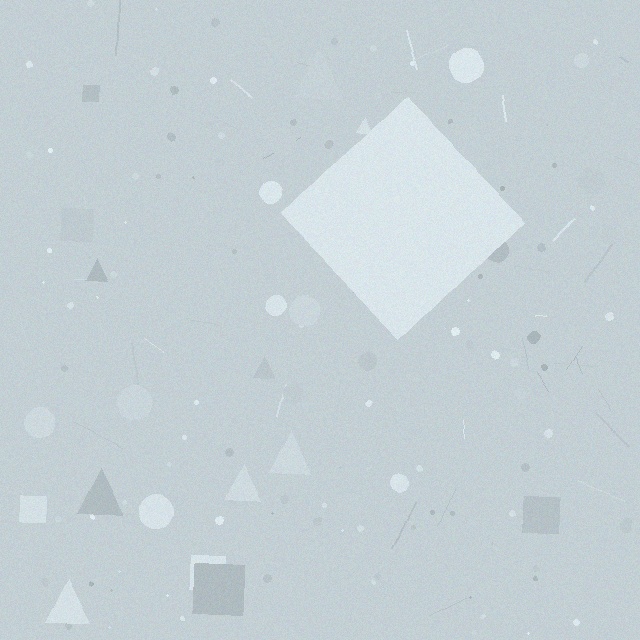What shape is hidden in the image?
A diamond is hidden in the image.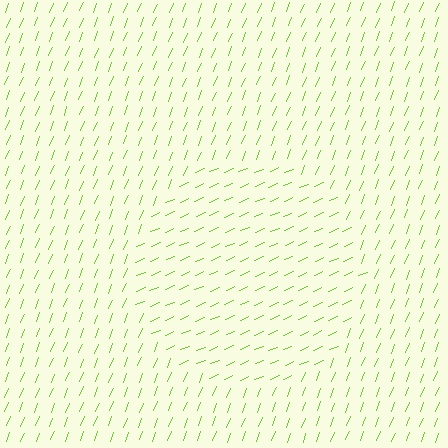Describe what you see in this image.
The image is filled with small lime line segments. A circle region in the image has lines oriented differently from the surrounding lines, creating a visible texture boundary.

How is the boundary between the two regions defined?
The boundary is defined purely by a change in line orientation (approximately 45 degrees difference). All lines are the same color and thickness.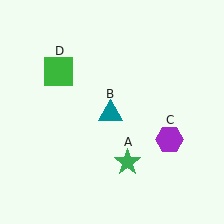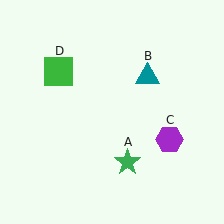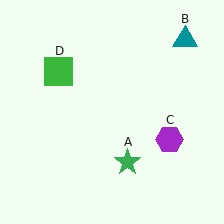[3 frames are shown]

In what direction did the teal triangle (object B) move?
The teal triangle (object B) moved up and to the right.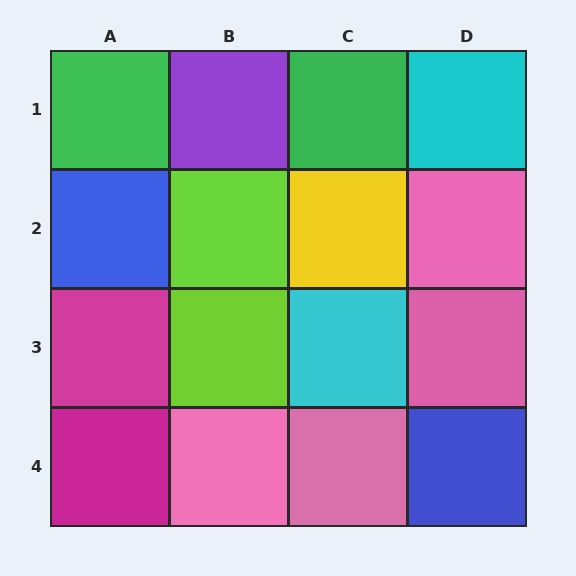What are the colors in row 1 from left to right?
Green, purple, green, cyan.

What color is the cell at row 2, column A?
Blue.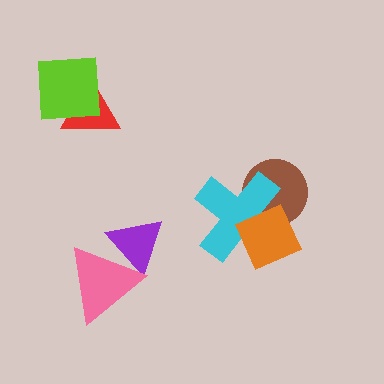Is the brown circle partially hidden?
Yes, it is partially covered by another shape.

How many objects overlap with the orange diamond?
2 objects overlap with the orange diamond.